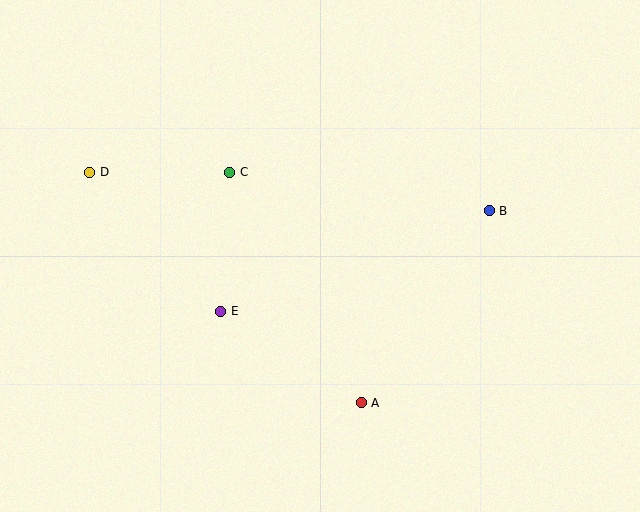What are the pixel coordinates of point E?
Point E is at (221, 311).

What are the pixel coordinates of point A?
Point A is at (361, 403).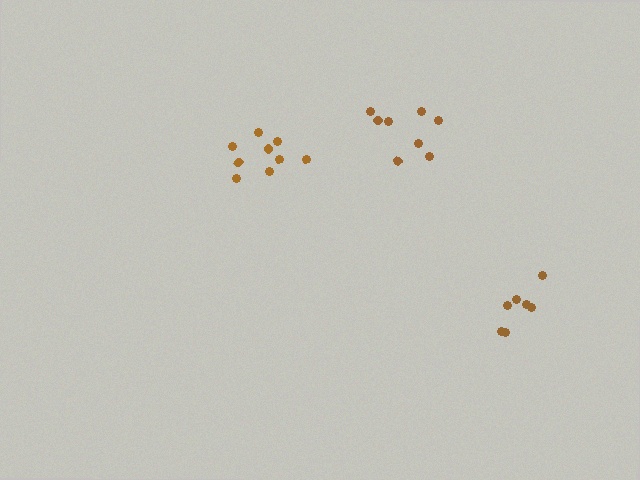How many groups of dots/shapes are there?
There are 3 groups.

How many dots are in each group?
Group 1: 8 dots, Group 2: 7 dots, Group 3: 9 dots (24 total).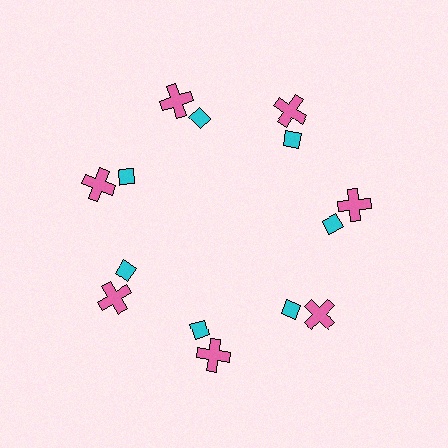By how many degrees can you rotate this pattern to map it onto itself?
The pattern maps onto itself every 51 degrees of rotation.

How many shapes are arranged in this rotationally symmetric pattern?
There are 14 shapes, arranged in 7 groups of 2.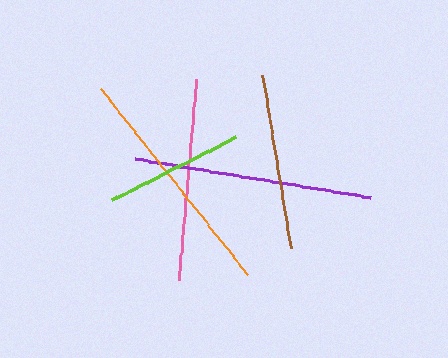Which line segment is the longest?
The purple line is the longest at approximately 239 pixels.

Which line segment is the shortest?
The lime line is the shortest at approximately 139 pixels.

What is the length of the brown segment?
The brown segment is approximately 176 pixels long.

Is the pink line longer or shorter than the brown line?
The pink line is longer than the brown line.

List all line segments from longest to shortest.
From longest to shortest: purple, orange, pink, brown, lime.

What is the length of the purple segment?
The purple segment is approximately 239 pixels long.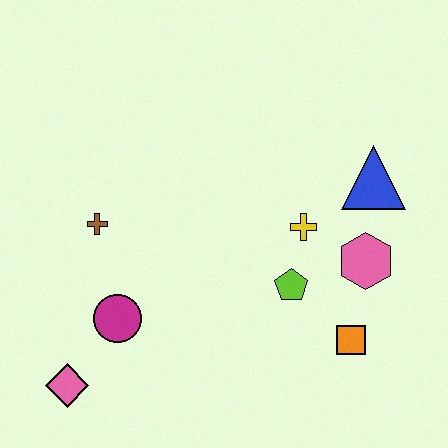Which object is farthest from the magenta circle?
The blue triangle is farthest from the magenta circle.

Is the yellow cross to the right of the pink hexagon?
No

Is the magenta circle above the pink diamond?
Yes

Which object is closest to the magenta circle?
The pink diamond is closest to the magenta circle.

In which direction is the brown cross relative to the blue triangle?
The brown cross is to the left of the blue triangle.